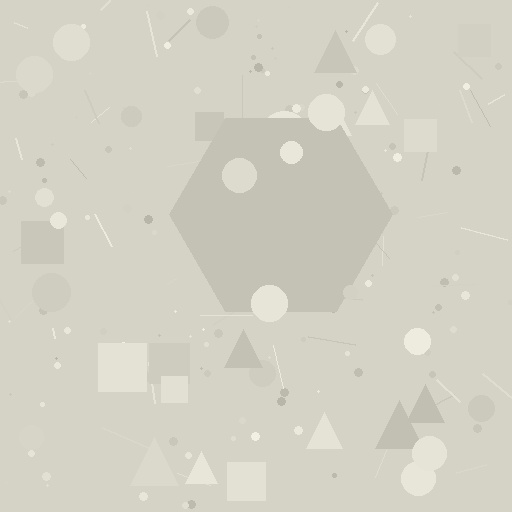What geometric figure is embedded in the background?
A hexagon is embedded in the background.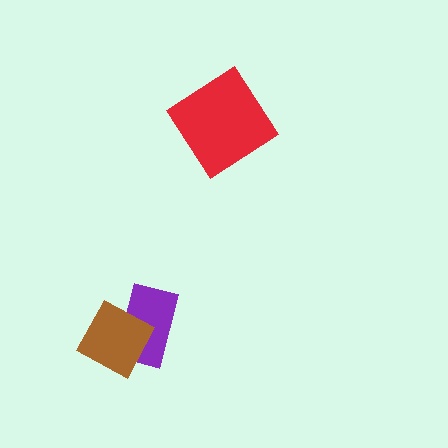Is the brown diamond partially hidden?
No, no other shape covers it.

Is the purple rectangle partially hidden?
Yes, it is partially covered by another shape.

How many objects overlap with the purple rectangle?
1 object overlaps with the purple rectangle.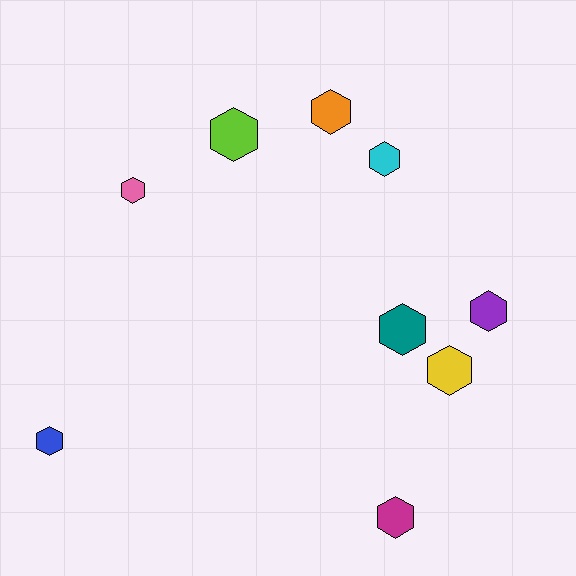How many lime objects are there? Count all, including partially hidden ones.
There is 1 lime object.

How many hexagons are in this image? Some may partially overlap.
There are 9 hexagons.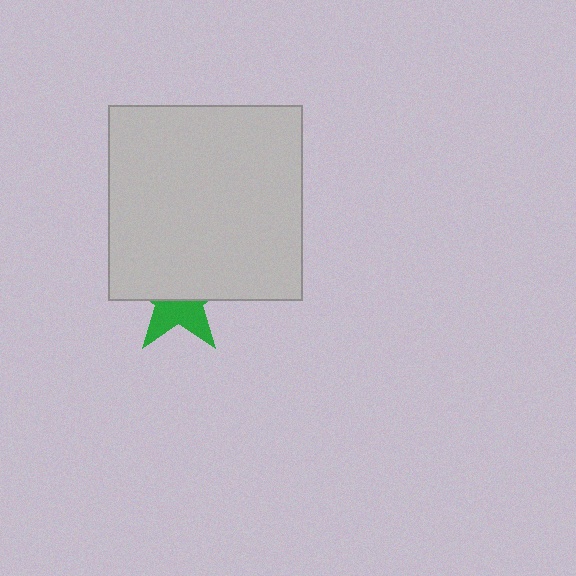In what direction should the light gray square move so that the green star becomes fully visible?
The light gray square should move up. That is the shortest direction to clear the overlap and leave the green star fully visible.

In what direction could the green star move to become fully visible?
The green star could move down. That would shift it out from behind the light gray square entirely.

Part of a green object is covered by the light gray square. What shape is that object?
It is a star.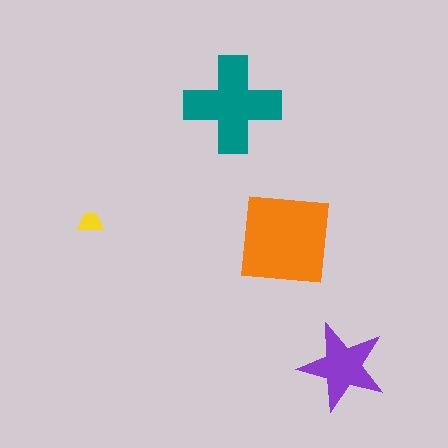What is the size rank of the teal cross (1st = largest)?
2nd.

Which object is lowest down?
The purple star is bottommost.